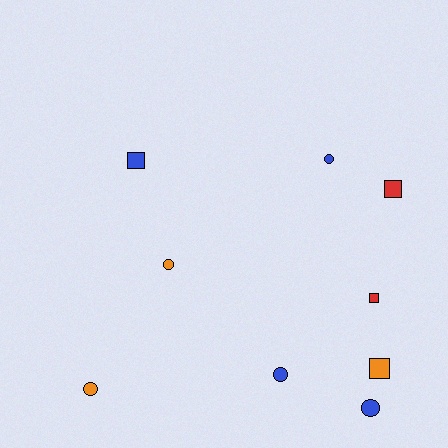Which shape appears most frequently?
Circle, with 5 objects.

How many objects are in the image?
There are 9 objects.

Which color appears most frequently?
Blue, with 4 objects.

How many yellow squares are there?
There are no yellow squares.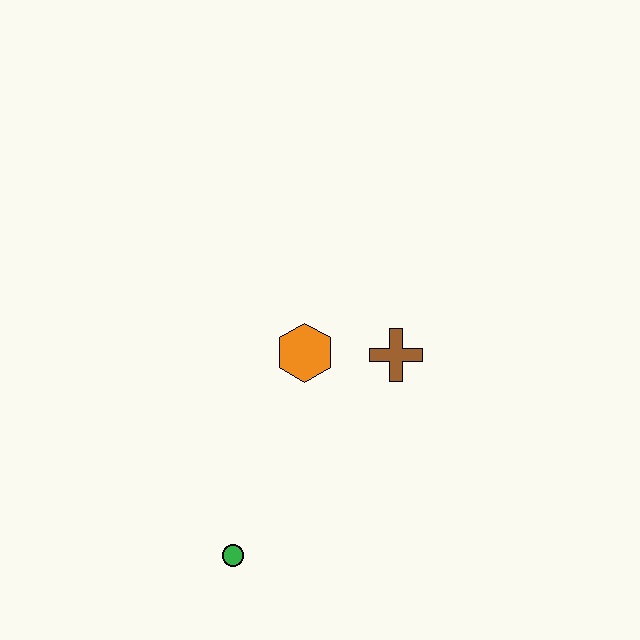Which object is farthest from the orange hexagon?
The green circle is farthest from the orange hexagon.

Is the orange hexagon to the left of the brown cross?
Yes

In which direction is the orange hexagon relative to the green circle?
The orange hexagon is above the green circle.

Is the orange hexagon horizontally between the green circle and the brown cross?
Yes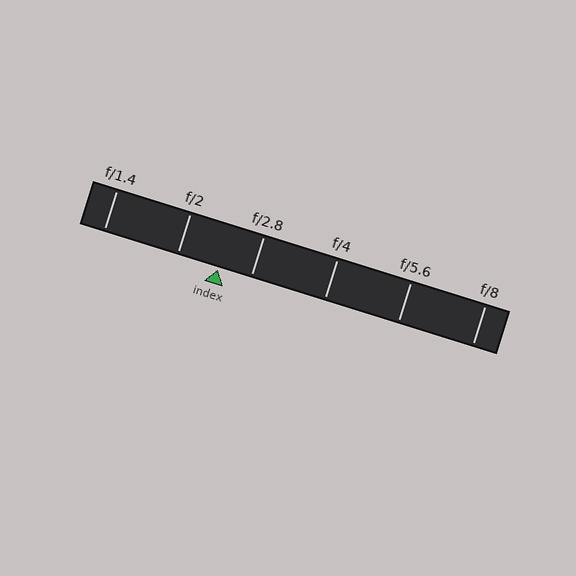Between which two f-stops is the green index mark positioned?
The index mark is between f/2 and f/2.8.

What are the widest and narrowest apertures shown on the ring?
The widest aperture shown is f/1.4 and the narrowest is f/8.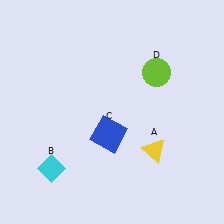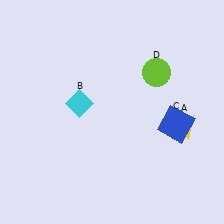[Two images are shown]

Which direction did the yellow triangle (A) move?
The yellow triangle (A) moved right.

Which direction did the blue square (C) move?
The blue square (C) moved right.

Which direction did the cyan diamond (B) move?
The cyan diamond (B) moved up.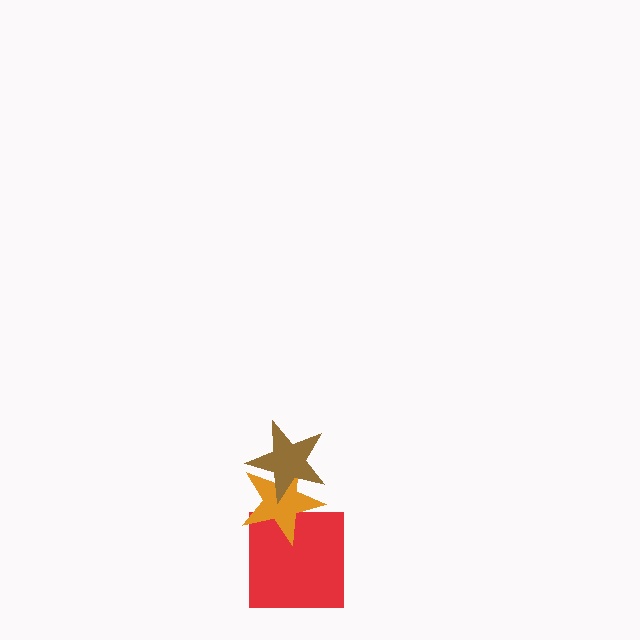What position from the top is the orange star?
The orange star is 2nd from the top.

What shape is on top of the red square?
The orange star is on top of the red square.